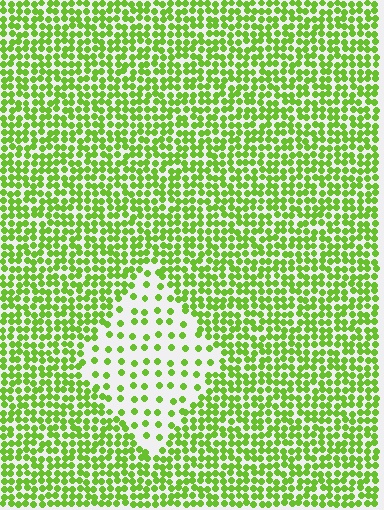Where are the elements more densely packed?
The elements are more densely packed outside the diamond boundary.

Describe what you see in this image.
The image contains small lime elements arranged at two different densities. A diamond-shaped region is visible where the elements are less densely packed than the surrounding area.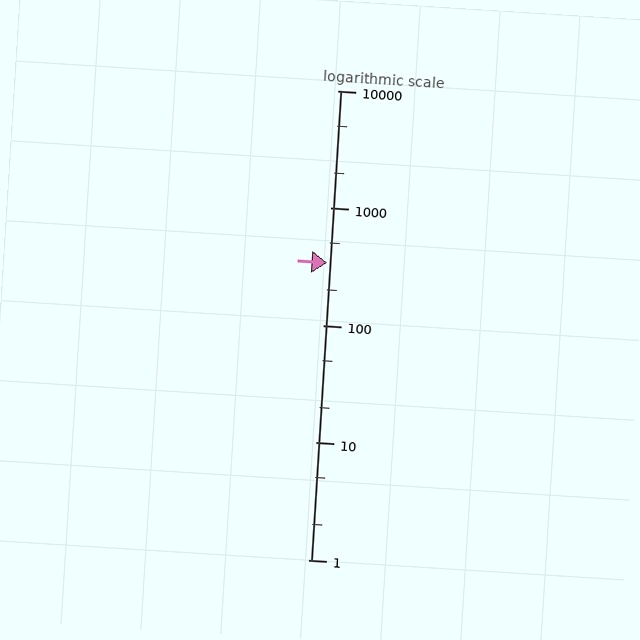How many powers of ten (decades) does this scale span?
The scale spans 4 decades, from 1 to 10000.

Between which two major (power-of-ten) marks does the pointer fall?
The pointer is between 100 and 1000.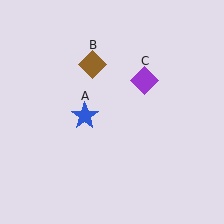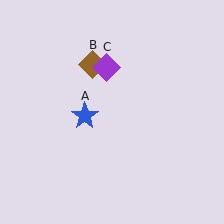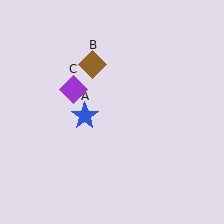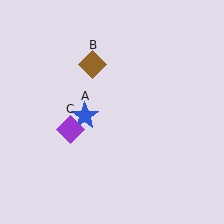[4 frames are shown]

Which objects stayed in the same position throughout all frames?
Blue star (object A) and brown diamond (object B) remained stationary.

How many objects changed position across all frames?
1 object changed position: purple diamond (object C).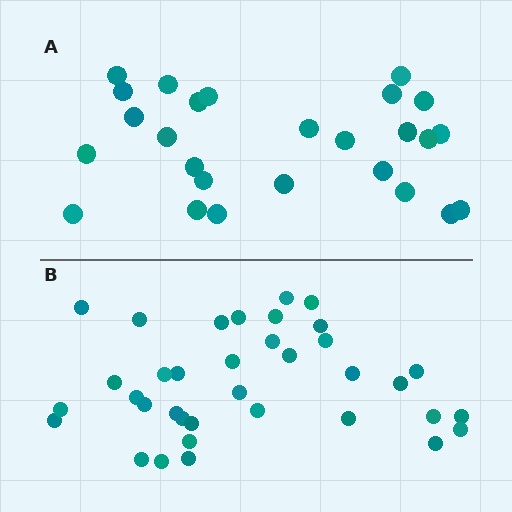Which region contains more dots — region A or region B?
Region B (the bottom region) has more dots.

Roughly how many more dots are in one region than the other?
Region B has roughly 10 or so more dots than region A.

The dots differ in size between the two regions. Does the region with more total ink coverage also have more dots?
No. Region A has more total ink coverage because its dots are larger, but region B actually contains more individual dots. Total area can be misleading — the number of items is what matters here.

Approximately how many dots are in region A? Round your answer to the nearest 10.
About 30 dots. (The exact count is 26, which rounds to 30.)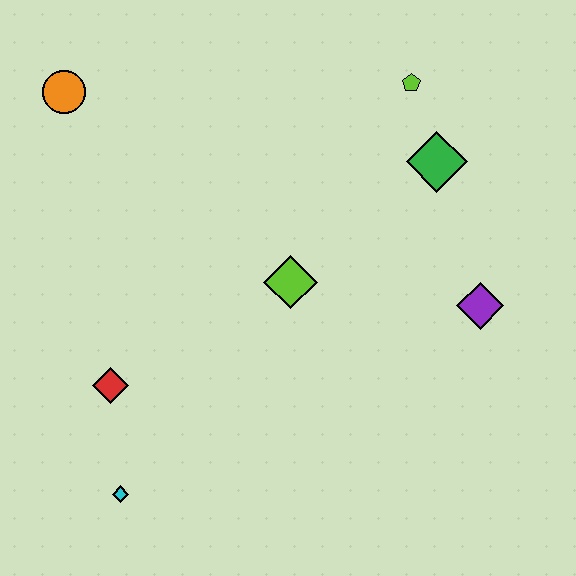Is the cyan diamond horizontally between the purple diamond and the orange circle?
Yes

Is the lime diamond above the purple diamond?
Yes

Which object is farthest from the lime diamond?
The orange circle is farthest from the lime diamond.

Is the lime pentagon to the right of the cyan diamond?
Yes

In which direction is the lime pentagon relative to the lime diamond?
The lime pentagon is above the lime diamond.